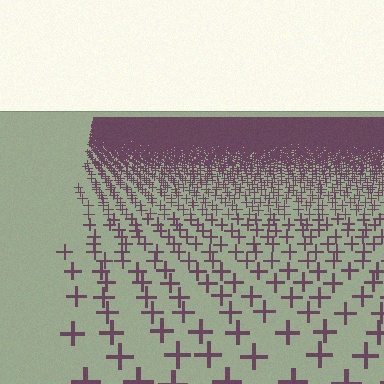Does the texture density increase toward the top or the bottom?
Density increases toward the top.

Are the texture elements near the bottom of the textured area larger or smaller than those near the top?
Larger. Near the bottom, elements are closer to the viewer and appear at a bigger on-screen size.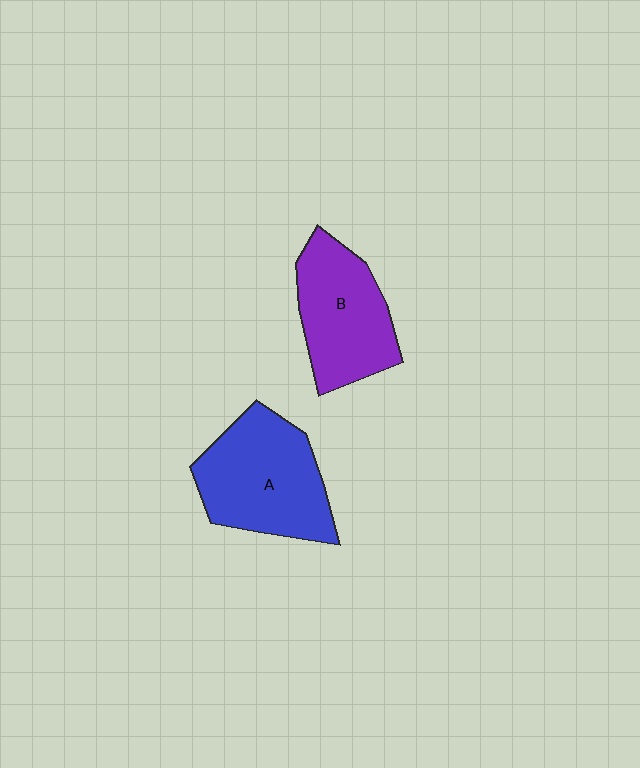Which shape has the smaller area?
Shape B (purple).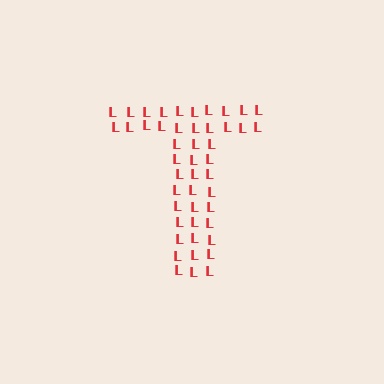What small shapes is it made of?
It is made of small letter L's.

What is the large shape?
The large shape is the letter T.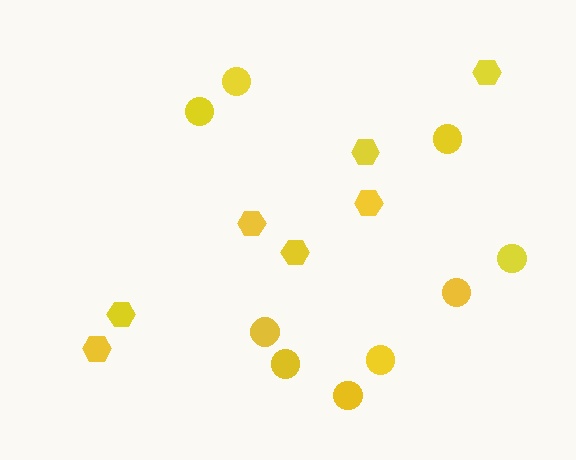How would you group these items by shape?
There are 2 groups: one group of circles (9) and one group of hexagons (7).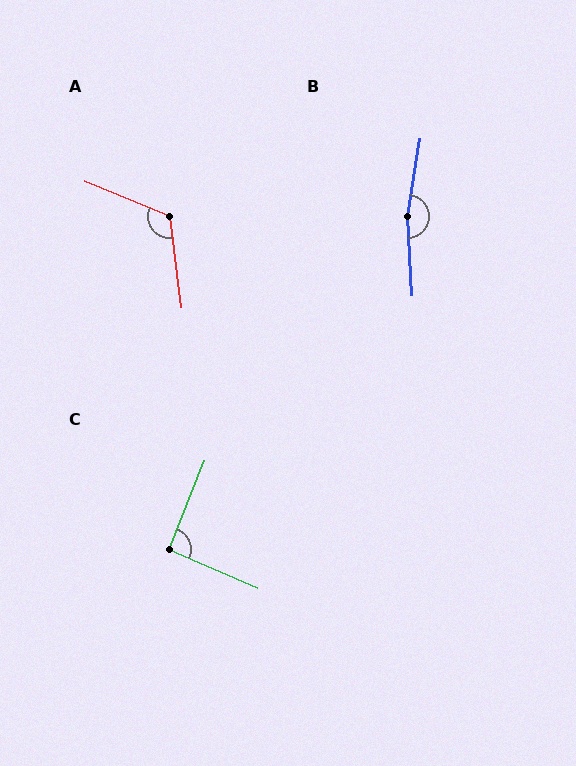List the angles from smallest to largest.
C (92°), A (120°), B (167°).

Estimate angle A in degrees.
Approximately 120 degrees.